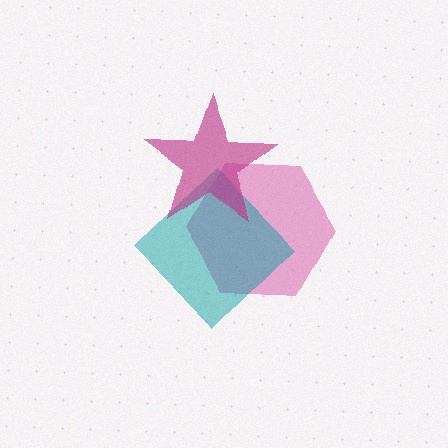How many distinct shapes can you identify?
There are 3 distinct shapes: a pink hexagon, a teal diamond, a magenta star.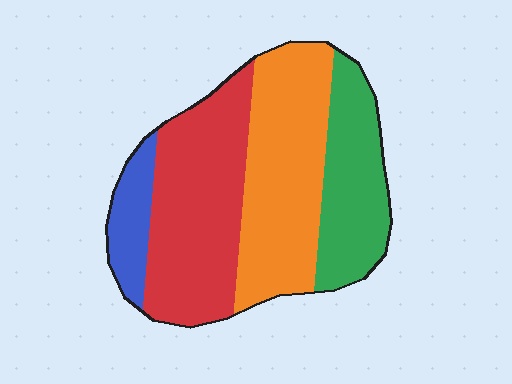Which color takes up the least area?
Blue, at roughly 10%.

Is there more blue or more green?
Green.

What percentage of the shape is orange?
Orange covers about 35% of the shape.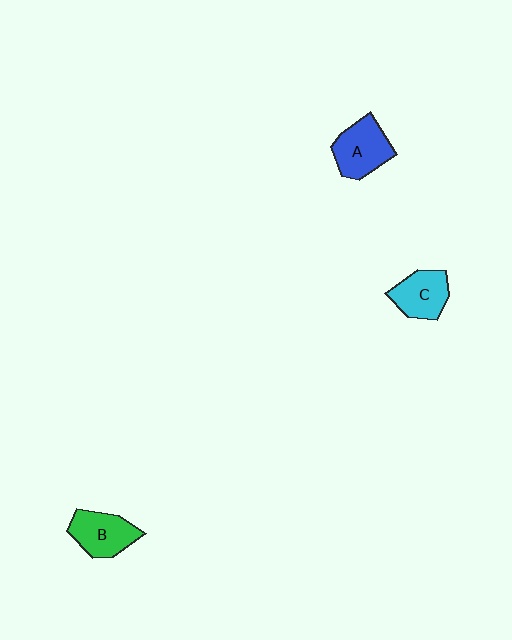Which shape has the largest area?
Shape A (blue).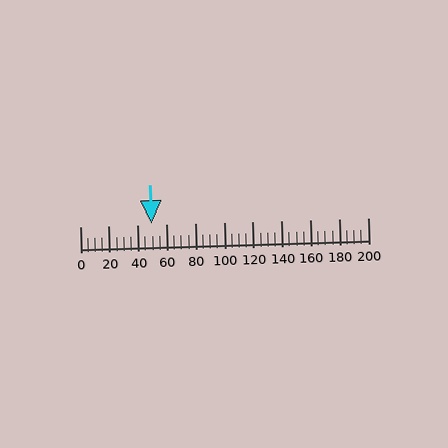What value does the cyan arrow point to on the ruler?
The cyan arrow points to approximately 50.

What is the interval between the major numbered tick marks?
The major tick marks are spaced 20 units apart.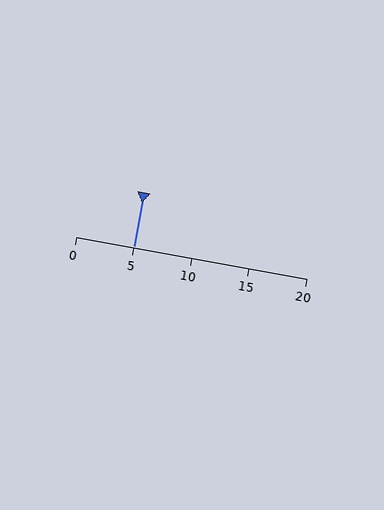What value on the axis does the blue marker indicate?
The marker indicates approximately 5.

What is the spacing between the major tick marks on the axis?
The major ticks are spaced 5 apart.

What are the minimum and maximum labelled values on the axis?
The axis runs from 0 to 20.